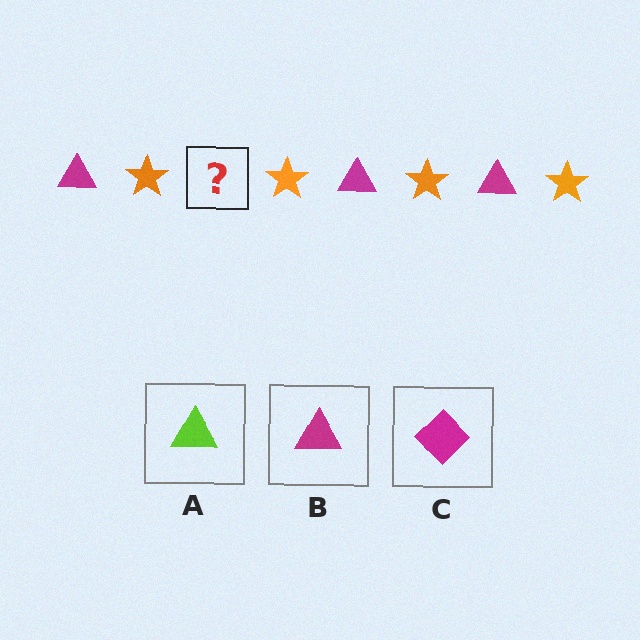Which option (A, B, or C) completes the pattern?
B.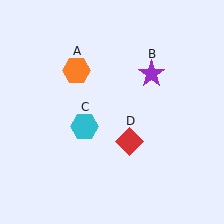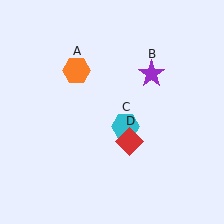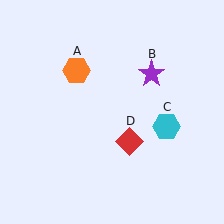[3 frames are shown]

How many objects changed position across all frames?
1 object changed position: cyan hexagon (object C).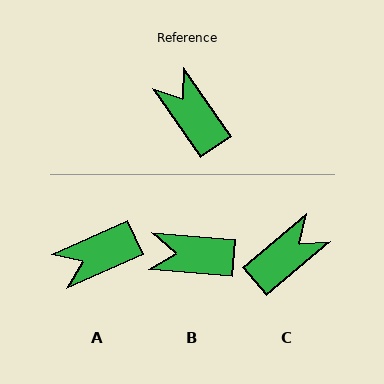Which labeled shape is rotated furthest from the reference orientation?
C, about 85 degrees away.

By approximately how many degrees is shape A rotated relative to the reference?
Approximately 79 degrees counter-clockwise.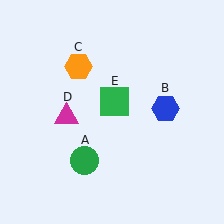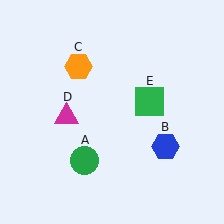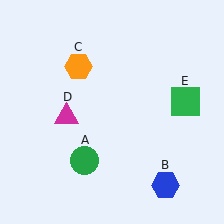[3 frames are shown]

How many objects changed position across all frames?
2 objects changed position: blue hexagon (object B), green square (object E).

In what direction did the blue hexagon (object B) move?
The blue hexagon (object B) moved down.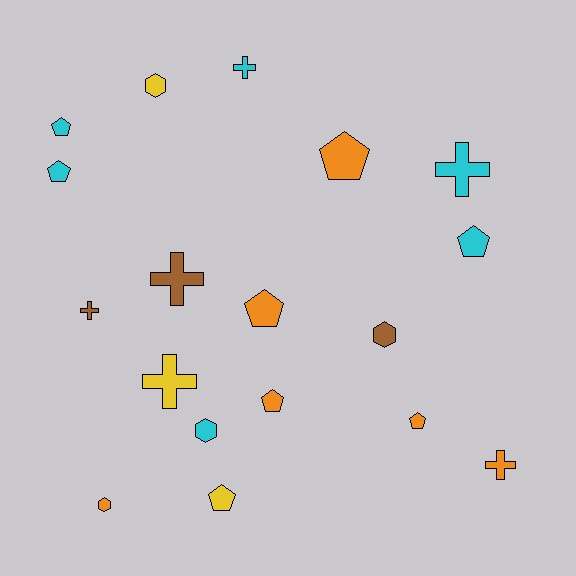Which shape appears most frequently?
Pentagon, with 8 objects.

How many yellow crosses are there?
There is 1 yellow cross.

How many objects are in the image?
There are 18 objects.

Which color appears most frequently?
Orange, with 6 objects.